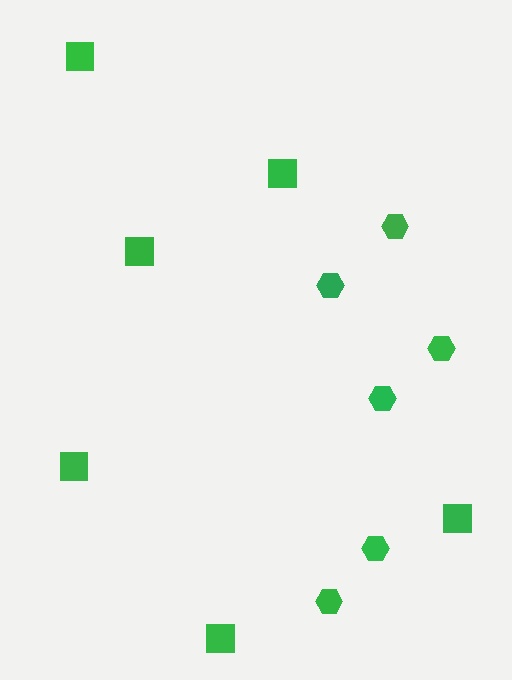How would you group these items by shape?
There are 2 groups: one group of hexagons (6) and one group of squares (6).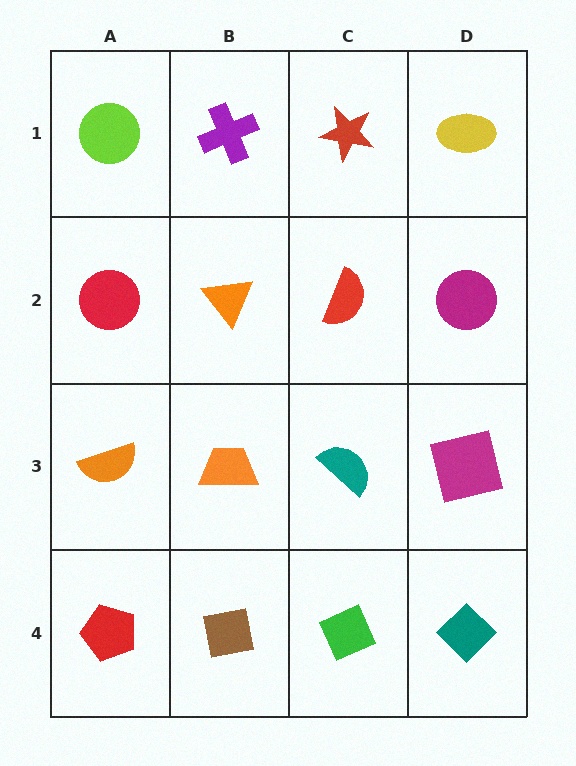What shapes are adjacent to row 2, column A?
A lime circle (row 1, column A), an orange semicircle (row 3, column A), an orange triangle (row 2, column B).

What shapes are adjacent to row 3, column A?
A red circle (row 2, column A), a red pentagon (row 4, column A), an orange trapezoid (row 3, column B).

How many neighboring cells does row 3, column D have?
3.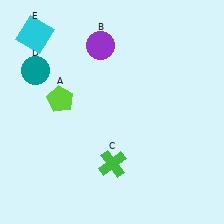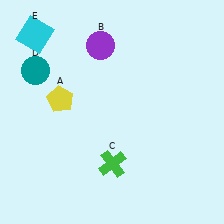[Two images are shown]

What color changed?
The pentagon (A) changed from lime in Image 1 to yellow in Image 2.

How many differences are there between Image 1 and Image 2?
There is 1 difference between the two images.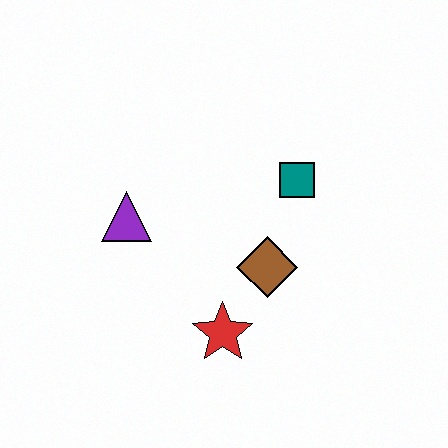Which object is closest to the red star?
The brown diamond is closest to the red star.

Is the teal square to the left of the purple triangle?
No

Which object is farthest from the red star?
The teal square is farthest from the red star.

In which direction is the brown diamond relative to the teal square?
The brown diamond is below the teal square.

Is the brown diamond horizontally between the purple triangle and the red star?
No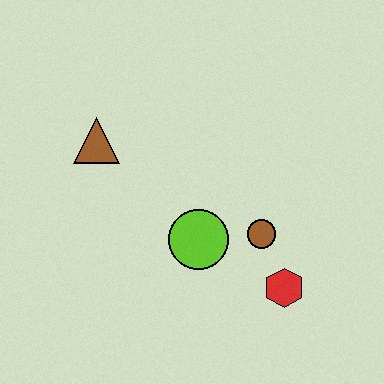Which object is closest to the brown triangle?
The lime circle is closest to the brown triangle.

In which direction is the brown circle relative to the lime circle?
The brown circle is to the right of the lime circle.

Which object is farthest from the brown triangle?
The red hexagon is farthest from the brown triangle.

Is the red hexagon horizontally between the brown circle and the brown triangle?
No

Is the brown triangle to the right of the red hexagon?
No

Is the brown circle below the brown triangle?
Yes